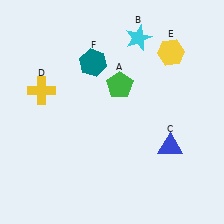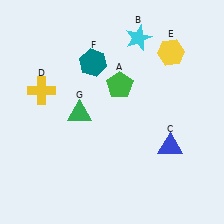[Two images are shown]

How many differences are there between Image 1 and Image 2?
There is 1 difference between the two images.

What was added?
A green triangle (G) was added in Image 2.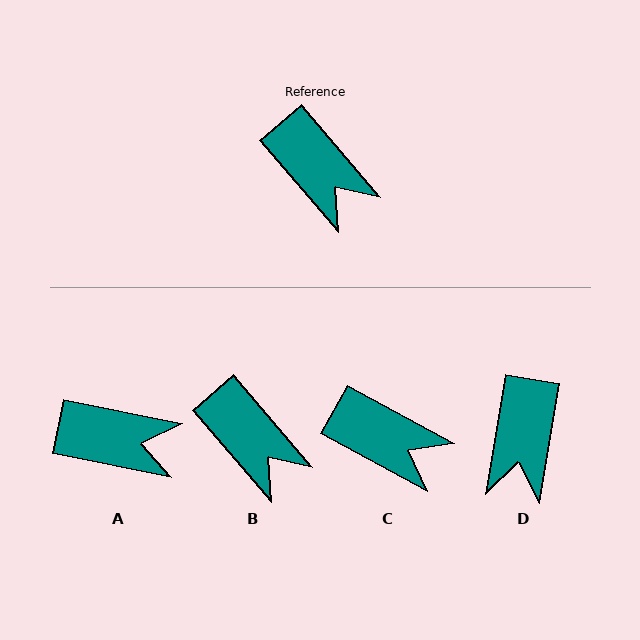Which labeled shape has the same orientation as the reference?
B.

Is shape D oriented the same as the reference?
No, it is off by about 49 degrees.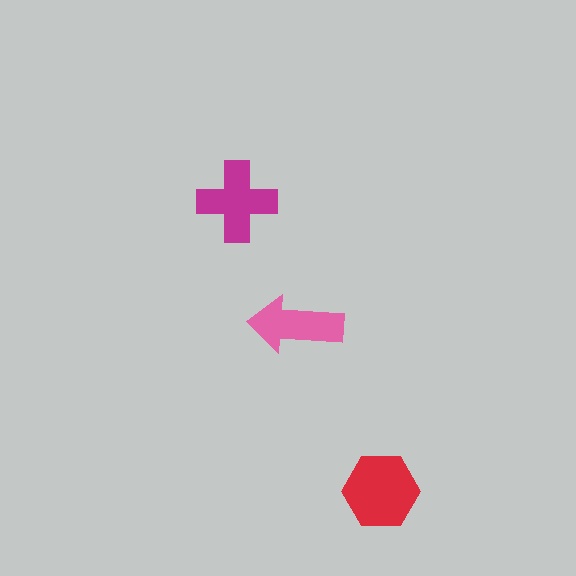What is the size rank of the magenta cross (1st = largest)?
2nd.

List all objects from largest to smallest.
The red hexagon, the magenta cross, the pink arrow.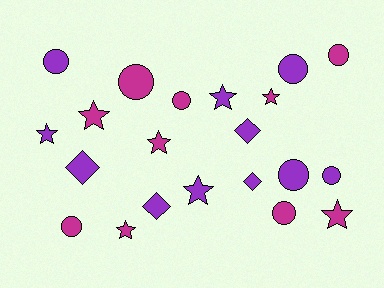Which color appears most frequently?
Purple, with 11 objects.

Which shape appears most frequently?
Circle, with 9 objects.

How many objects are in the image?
There are 21 objects.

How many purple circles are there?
There are 4 purple circles.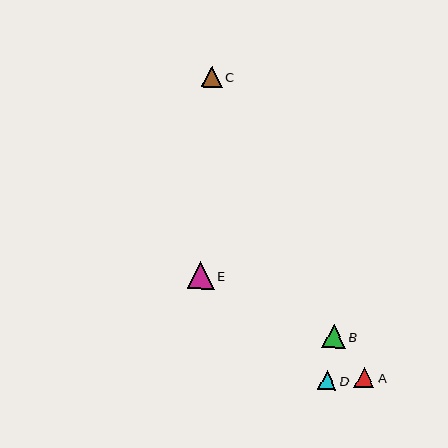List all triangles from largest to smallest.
From largest to smallest: E, B, A, C, D.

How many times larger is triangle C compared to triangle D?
Triangle C is approximately 1.1 times the size of triangle D.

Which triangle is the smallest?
Triangle D is the smallest with a size of approximately 19 pixels.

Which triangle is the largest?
Triangle E is the largest with a size of approximately 27 pixels.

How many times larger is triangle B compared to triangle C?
Triangle B is approximately 1.2 times the size of triangle C.